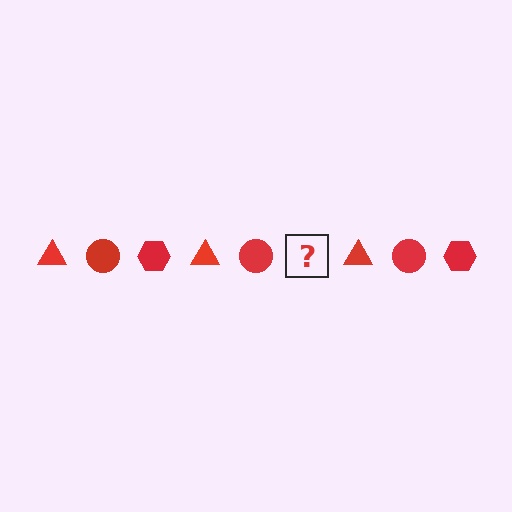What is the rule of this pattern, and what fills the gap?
The rule is that the pattern cycles through triangle, circle, hexagon shapes in red. The gap should be filled with a red hexagon.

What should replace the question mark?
The question mark should be replaced with a red hexagon.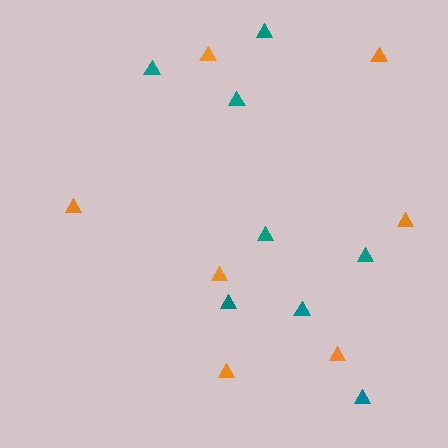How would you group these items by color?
There are 2 groups: one group of teal triangles (8) and one group of orange triangles (7).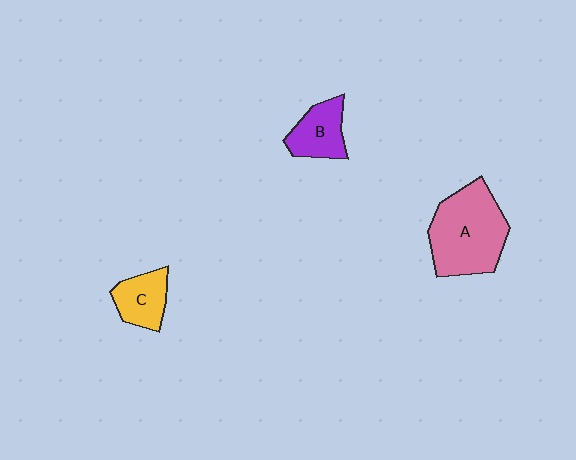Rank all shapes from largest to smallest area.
From largest to smallest: A (pink), B (purple), C (yellow).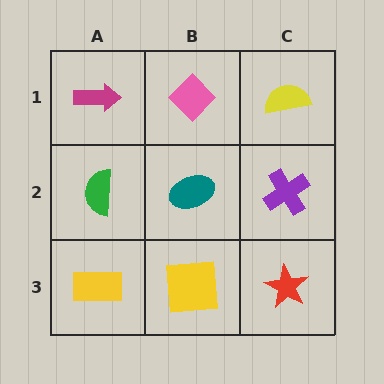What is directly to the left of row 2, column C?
A teal ellipse.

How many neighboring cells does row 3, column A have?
2.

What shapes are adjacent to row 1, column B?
A teal ellipse (row 2, column B), a magenta arrow (row 1, column A), a yellow semicircle (row 1, column C).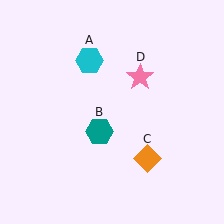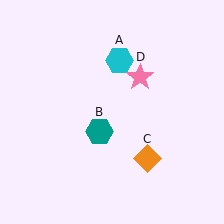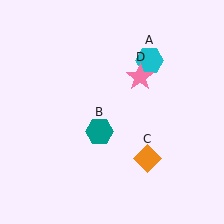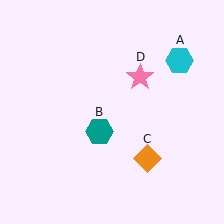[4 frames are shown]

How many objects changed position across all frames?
1 object changed position: cyan hexagon (object A).